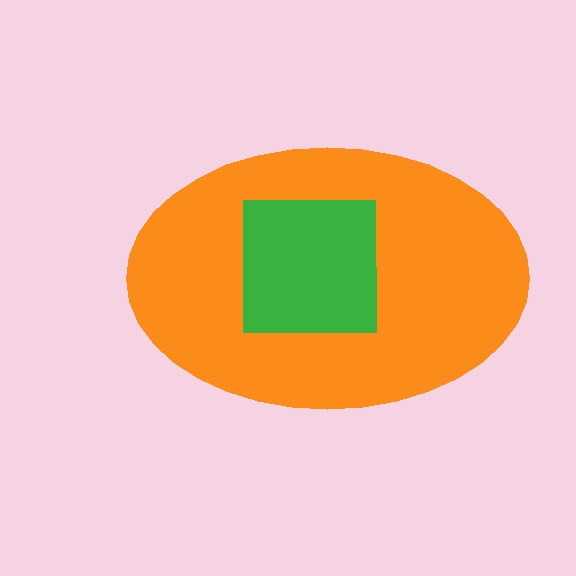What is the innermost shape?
The green square.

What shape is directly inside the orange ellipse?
The green square.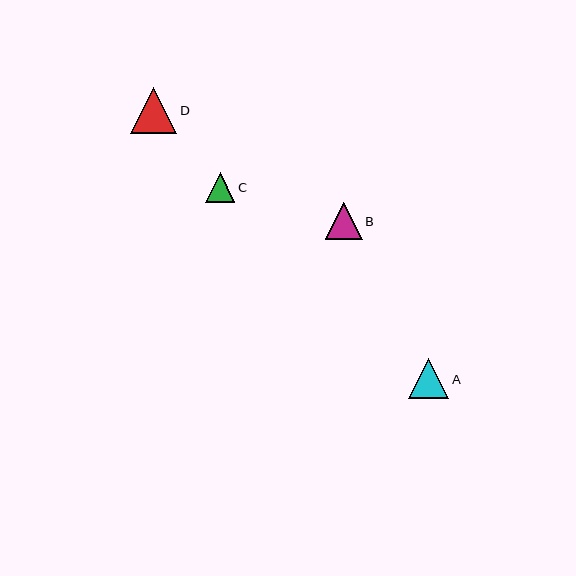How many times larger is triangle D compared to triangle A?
Triangle D is approximately 1.2 times the size of triangle A.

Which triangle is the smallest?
Triangle C is the smallest with a size of approximately 29 pixels.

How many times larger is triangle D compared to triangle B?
Triangle D is approximately 1.3 times the size of triangle B.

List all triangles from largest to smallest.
From largest to smallest: D, A, B, C.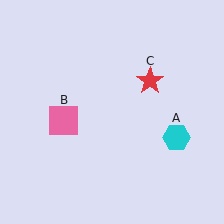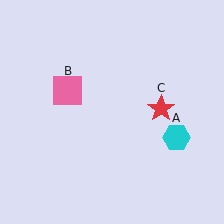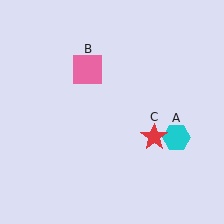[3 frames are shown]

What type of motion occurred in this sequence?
The pink square (object B), red star (object C) rotated clockwise around the center of the scene.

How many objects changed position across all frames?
2 objects changed position: pink square (object B), red star (object C).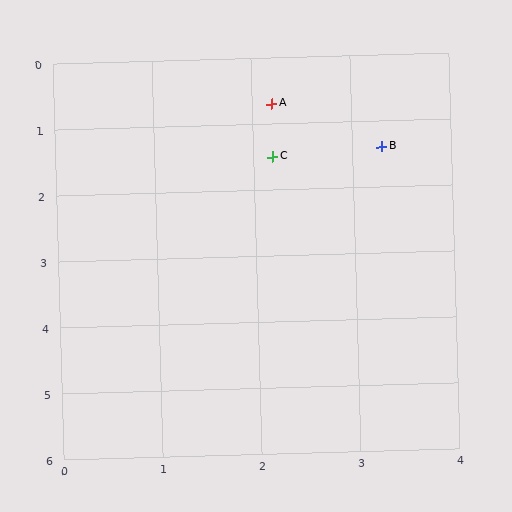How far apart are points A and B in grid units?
Points A and B are about 1.3 grid units apart.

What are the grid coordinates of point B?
Point B is at approximately (3.3, 1.4).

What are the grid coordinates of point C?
Point C is at approximately (2.2, 1.5).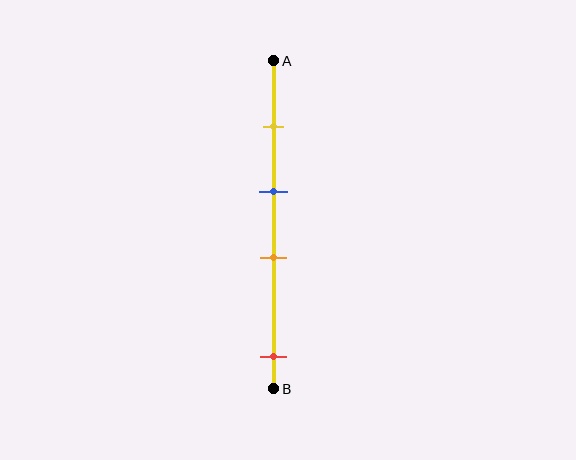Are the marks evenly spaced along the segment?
No, the marks are not evenly spaced.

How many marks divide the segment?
There are 4 marks dividing the segment.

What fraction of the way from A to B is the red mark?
The red mark is approximately 90% (0.9) of the way from A to B.